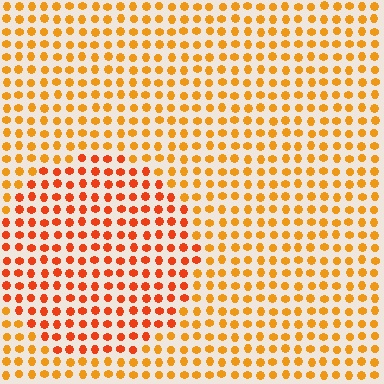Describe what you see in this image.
The image is filled with small orange elements in a uniform arrangement. A circle-shaped region is visible where the elements are tinted to a slightly different hue, forming a subtle color boundary.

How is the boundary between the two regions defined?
The boundary is defined purely by a slight shift in hue (about 25 degrees). Spacing, size, and orientation are identical on both sides.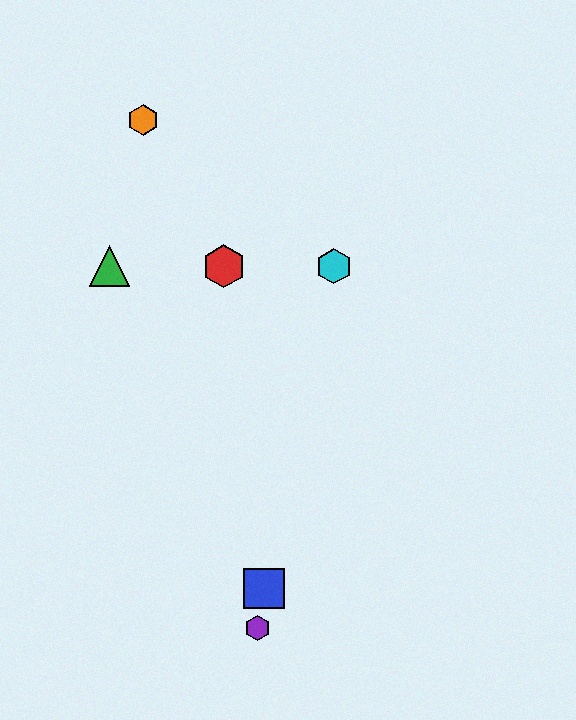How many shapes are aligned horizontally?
4 shapes (the red hexagon, the green triangle, the yellow hexagon, the cyan hexagon) are aligned horizontally.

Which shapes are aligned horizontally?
The red hexagon, the green triangle, the yellow hexagon, the cyan hexagon are aligned horizontally.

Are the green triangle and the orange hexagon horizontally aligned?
No, the green triangle is at y≈266 and the orange hexagon is at y≈120.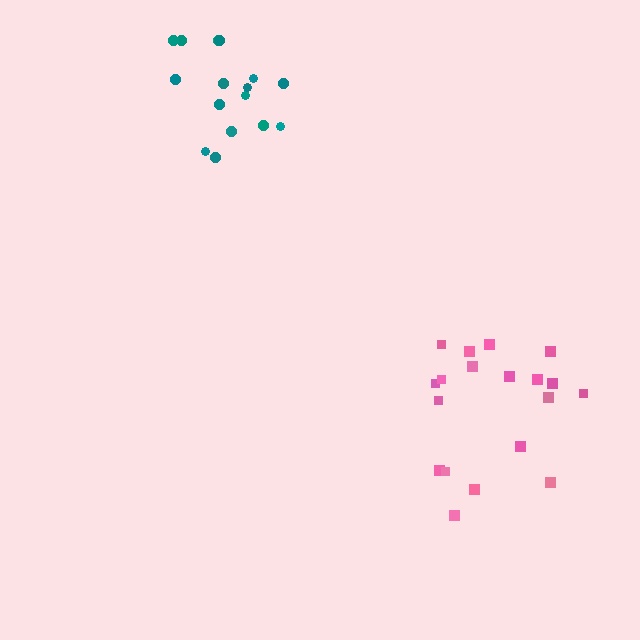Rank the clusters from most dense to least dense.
teal, pink.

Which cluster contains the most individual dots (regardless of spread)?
Pink (19).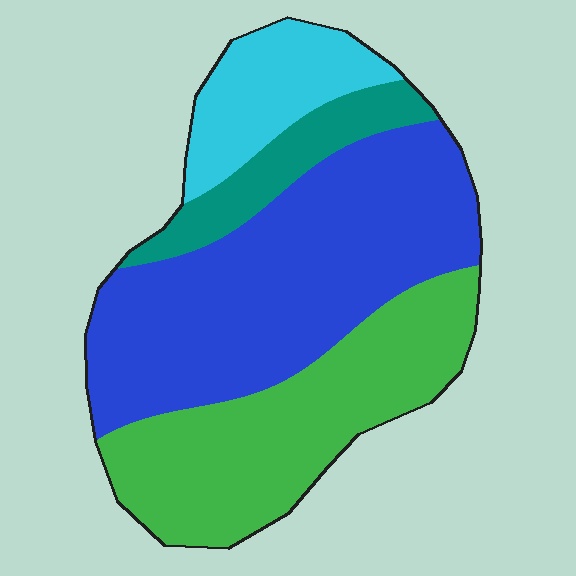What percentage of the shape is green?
Green covers roughly 30% of the shape.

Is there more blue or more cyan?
Blue.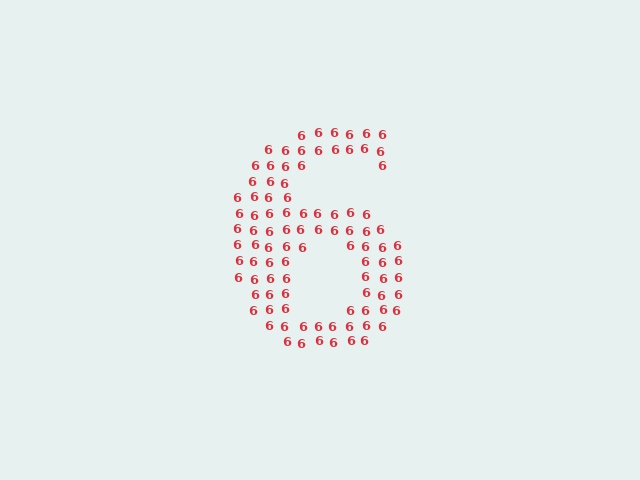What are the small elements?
The small elements are digit 6's.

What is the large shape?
The large shape is the digit 6.